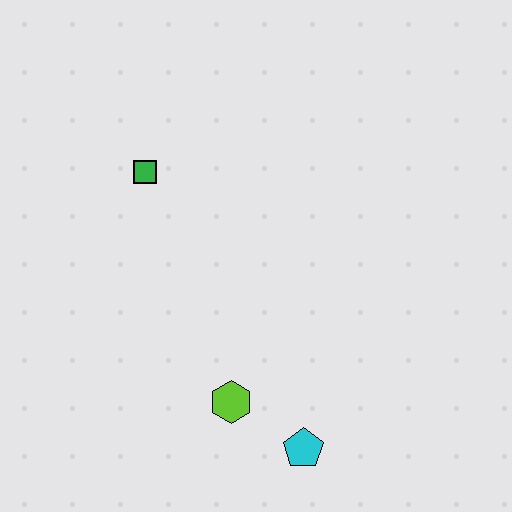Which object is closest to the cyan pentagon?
The lime hexagon is closest to the cyan pentagon.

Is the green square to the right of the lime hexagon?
No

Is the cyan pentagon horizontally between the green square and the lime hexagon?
No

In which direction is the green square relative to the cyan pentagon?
The green square is above the cyan pentagon.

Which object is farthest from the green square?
The cyan pentagon is farthest from the green square.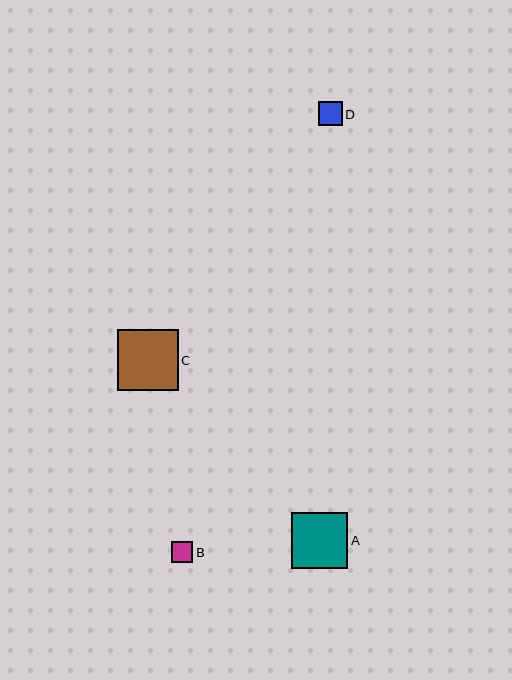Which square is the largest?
Square C is the largest with a size of approximately 61 pixels.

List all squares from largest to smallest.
From largest to smallest: C, A, D, B.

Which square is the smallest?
Square B is the smallest with a size of approximately 21 pixels.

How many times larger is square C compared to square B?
Square C is approximately 2.9 times the size of square B.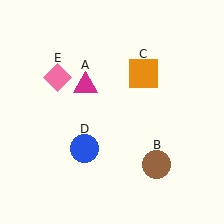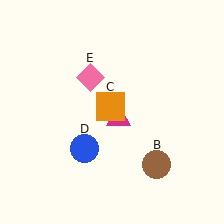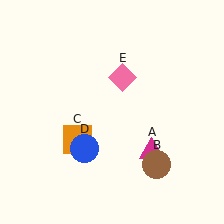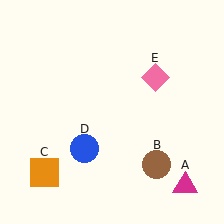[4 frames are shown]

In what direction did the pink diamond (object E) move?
The pink diamond (object E) moved right.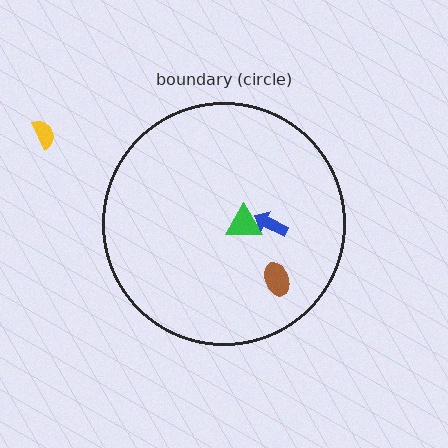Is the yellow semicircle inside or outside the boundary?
Outside.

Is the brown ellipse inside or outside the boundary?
Inside.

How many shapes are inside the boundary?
3 inside, 1 outside.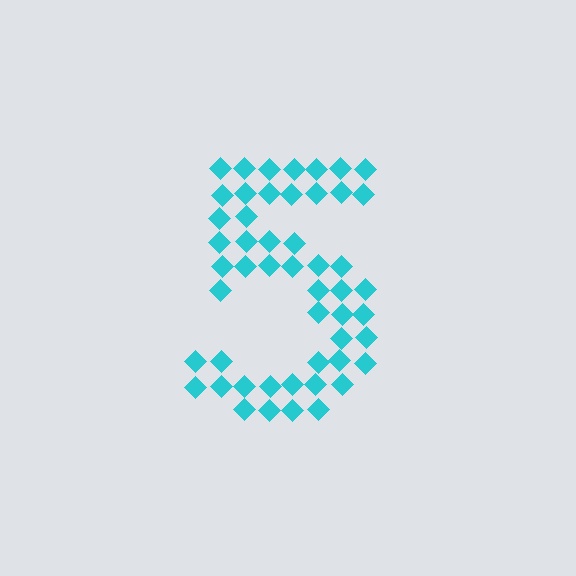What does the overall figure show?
The overall figure shows the digit 5.